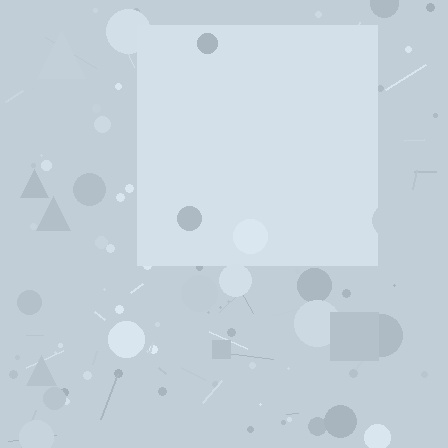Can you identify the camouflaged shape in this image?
The camouflaged shape is a square.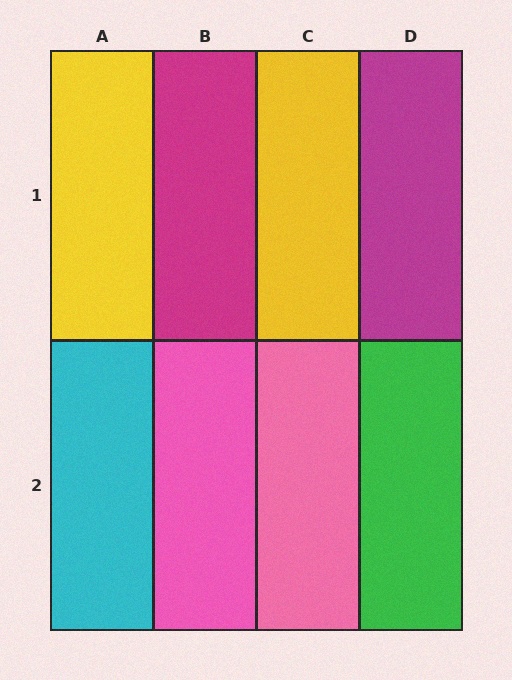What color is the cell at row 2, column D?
Green.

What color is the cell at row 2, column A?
Cyan.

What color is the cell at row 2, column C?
Pink.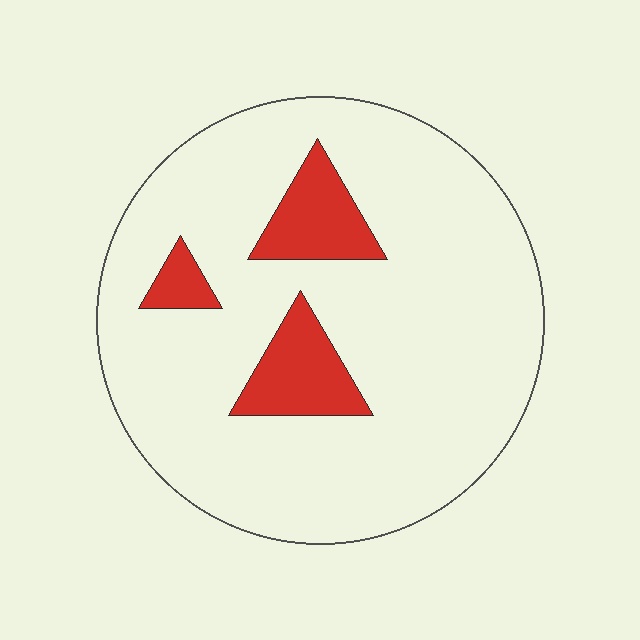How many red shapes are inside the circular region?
3.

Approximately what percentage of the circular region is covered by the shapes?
Approximately 15%.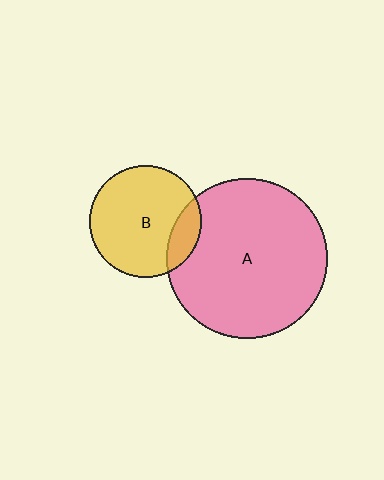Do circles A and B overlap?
Yes.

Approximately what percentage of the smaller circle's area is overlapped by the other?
Approximately 15%.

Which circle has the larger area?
Circle A (pink).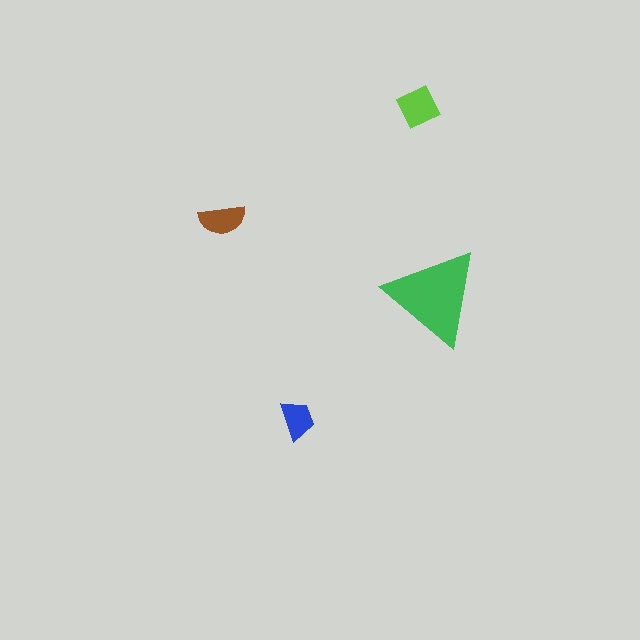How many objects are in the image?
There are 4 objects in the image.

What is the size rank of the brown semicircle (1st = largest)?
3rd.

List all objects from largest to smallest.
The green triangle, the lime diamond, the brown semicircle, the blue trapezoid.